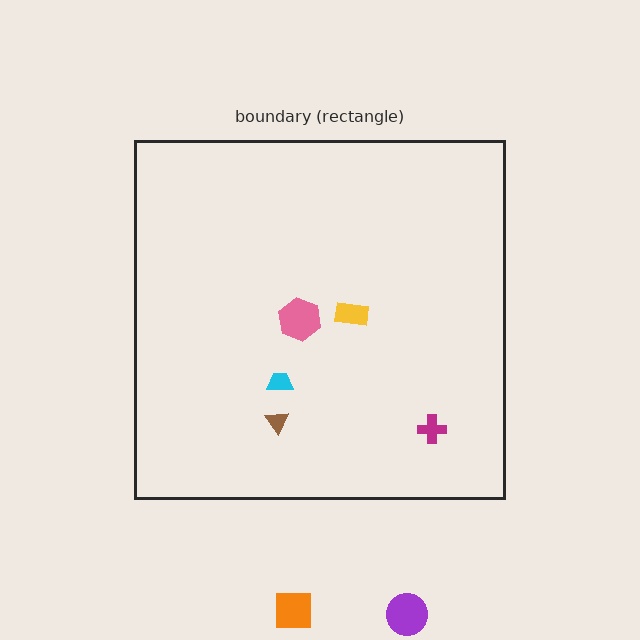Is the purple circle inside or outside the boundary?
Outside.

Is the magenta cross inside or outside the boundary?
Inside.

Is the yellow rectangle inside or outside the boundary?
Inside.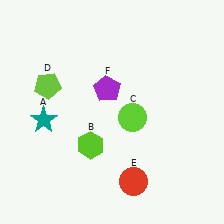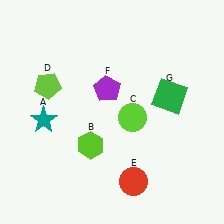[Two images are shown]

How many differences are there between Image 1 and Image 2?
There is 1 difference between the two images.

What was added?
A green square (G) was added in Image 2.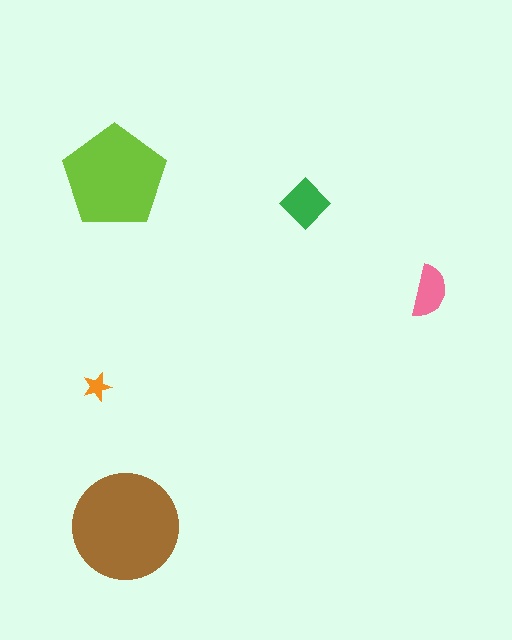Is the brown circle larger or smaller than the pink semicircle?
Larger.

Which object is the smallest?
The orange star.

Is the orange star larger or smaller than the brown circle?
Smaller.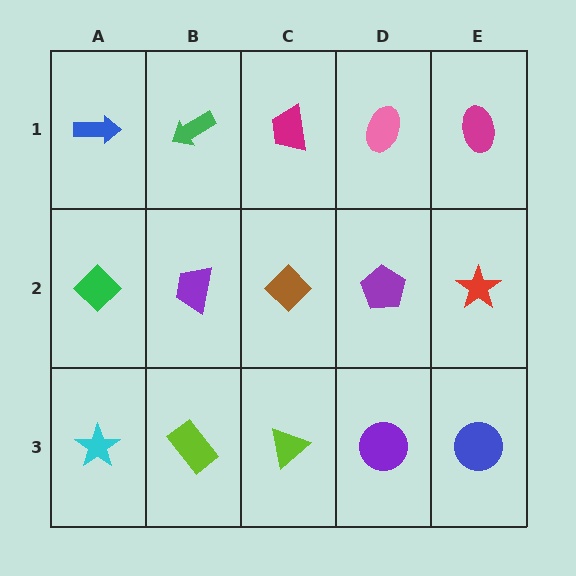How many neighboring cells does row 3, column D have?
3.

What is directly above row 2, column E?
A magenta ellipse.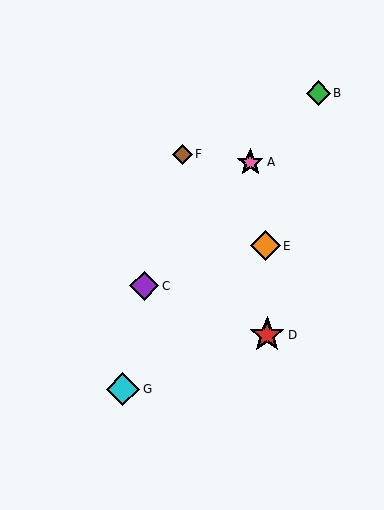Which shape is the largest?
The red star (labeled D) is the largest.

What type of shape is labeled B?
Shape B is a green diamond.